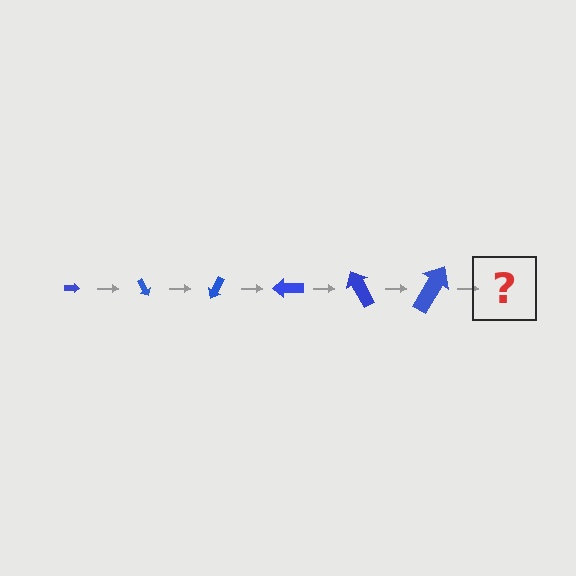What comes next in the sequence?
The next element should be an arrow, larger than the previous one and rotated 360 degrees from the start.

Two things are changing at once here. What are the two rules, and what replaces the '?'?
The two rules are that the arrow grows larger each step and it rotates 60 degrees each step. The '?' should be an arrow, larger than the previous one and rotated 360 degrees from the start.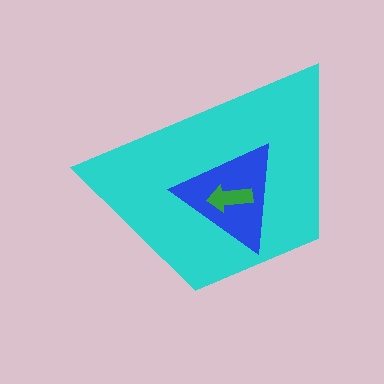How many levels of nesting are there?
3.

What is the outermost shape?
The cyan trapezoid.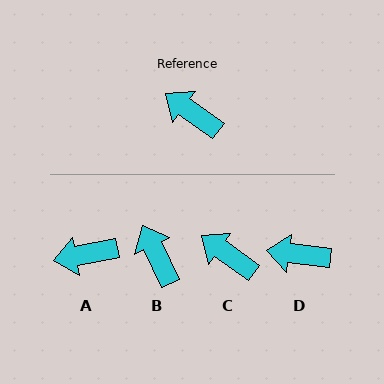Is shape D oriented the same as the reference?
No, it is off by about 28 degrees.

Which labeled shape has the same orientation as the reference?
C.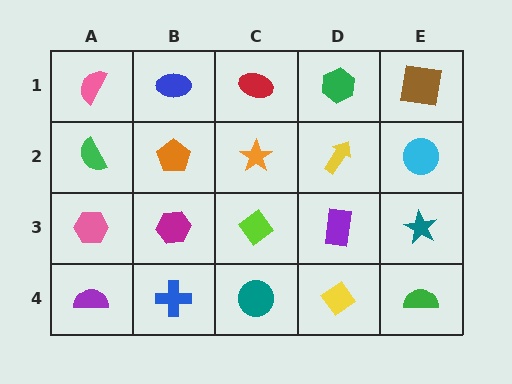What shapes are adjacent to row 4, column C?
A lime diamond (row 3, column C), a blue cross (row 4, column B), a yellow diamond (row 4, column D).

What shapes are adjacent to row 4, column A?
A pink hexagon (row 3, column A), a blue cross (row 4, column B).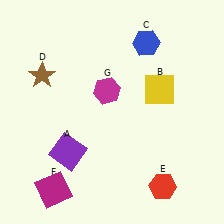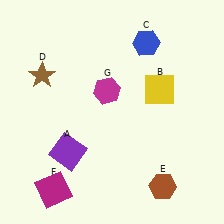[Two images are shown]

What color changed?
The hexagon (E) changed from red in Image 1 to brown in Image 2.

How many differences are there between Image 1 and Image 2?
There is 1 difference between the two images.